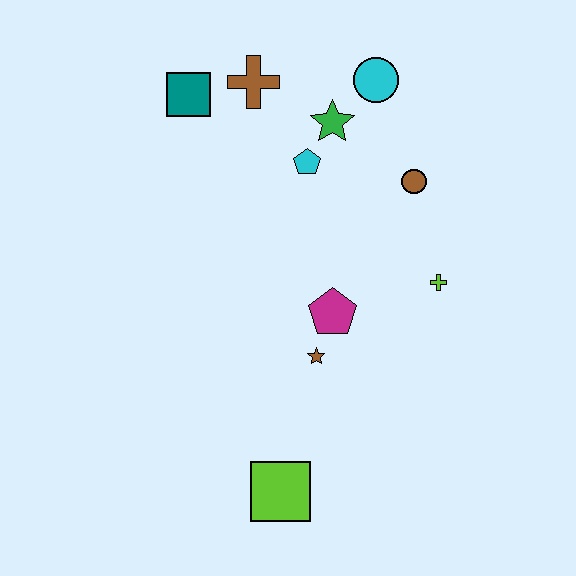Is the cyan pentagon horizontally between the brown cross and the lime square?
No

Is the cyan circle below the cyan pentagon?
No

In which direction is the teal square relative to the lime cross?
The teal square is to the left of the lime cross.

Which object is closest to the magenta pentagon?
The brown star is closest to the magenta pentagon.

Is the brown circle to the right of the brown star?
Yes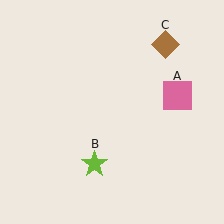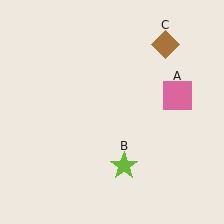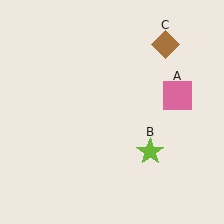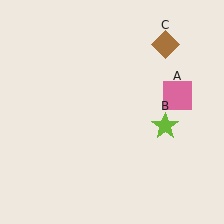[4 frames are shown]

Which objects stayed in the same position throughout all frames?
Pink square (object A) and brown diamond (object C) remained stationary.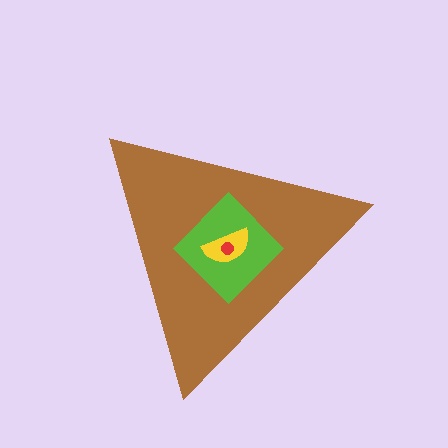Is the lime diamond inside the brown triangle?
Yes.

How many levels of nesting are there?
4.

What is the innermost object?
The red circle.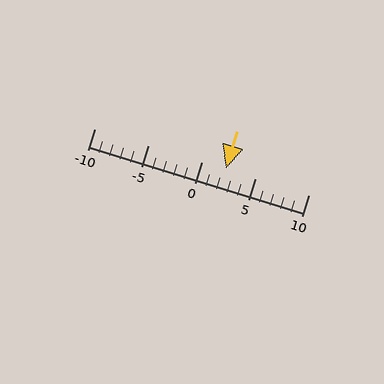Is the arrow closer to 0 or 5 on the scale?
The arrow is closer to 0.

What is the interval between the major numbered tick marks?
The major tick marks are spaced 5 units apart.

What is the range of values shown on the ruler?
The ruler shows values from -10 to 10.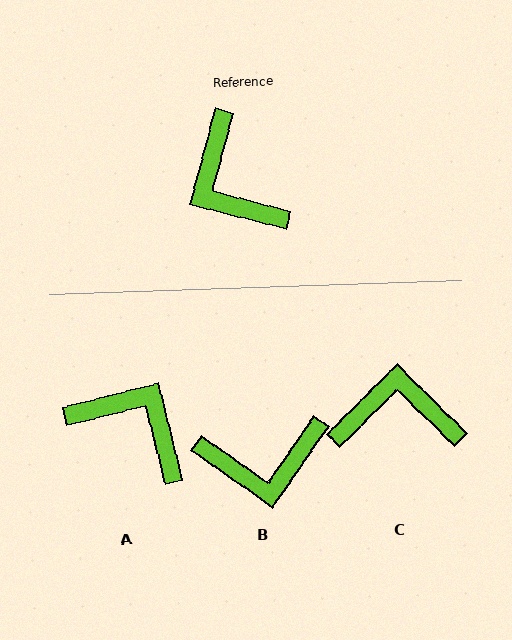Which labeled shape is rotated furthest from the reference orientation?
A, about 151 degrees away.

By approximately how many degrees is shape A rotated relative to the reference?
Approximately 151 degrees clockwise.